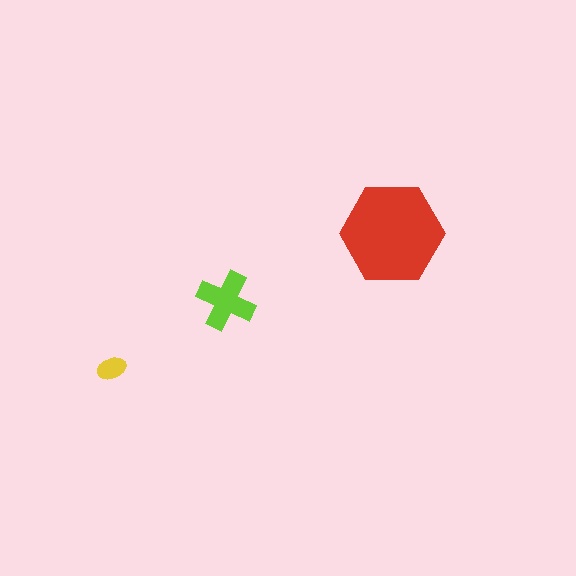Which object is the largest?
The red hexagon.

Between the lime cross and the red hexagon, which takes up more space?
The red hexagon.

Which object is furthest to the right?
The red hexagon is rightmost.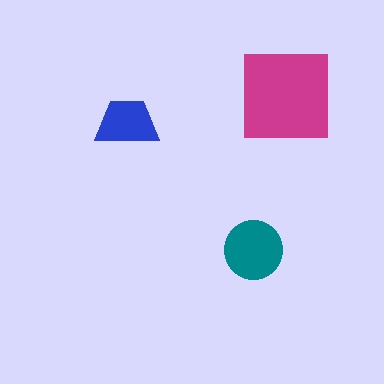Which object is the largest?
The magenta square.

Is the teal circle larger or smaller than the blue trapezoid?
Larger.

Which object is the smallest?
The blue trapezoid.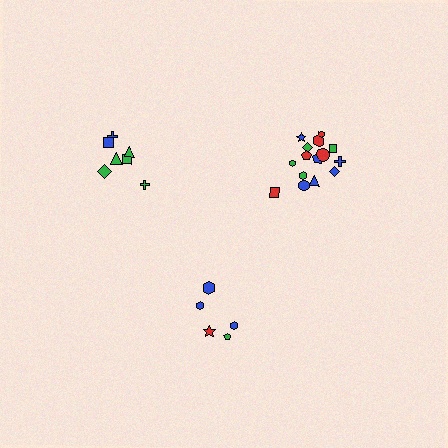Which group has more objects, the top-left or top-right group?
The top-right group.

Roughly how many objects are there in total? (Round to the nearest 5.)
Roughly 25 objects in total.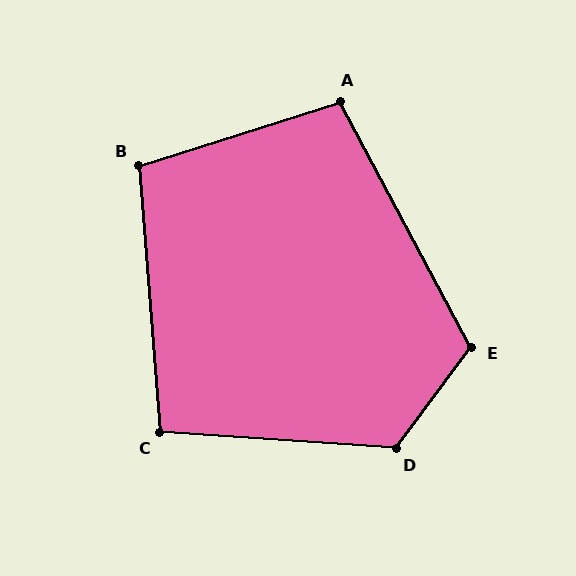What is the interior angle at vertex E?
Approximately 115 degrees (obtuse).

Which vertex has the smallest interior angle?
C, at approximately 98 degrees.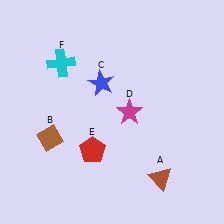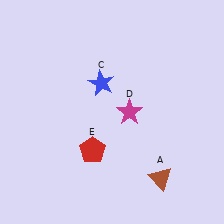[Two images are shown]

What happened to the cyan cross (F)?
The cyan cross (F) was removed in Image 2. It was in the top-left area of Image 1.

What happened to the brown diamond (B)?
The brown diamond (B) was removed in Image 2. It was in the bottom-left area of Image 1.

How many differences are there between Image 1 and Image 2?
There are 2 differences between the two images.